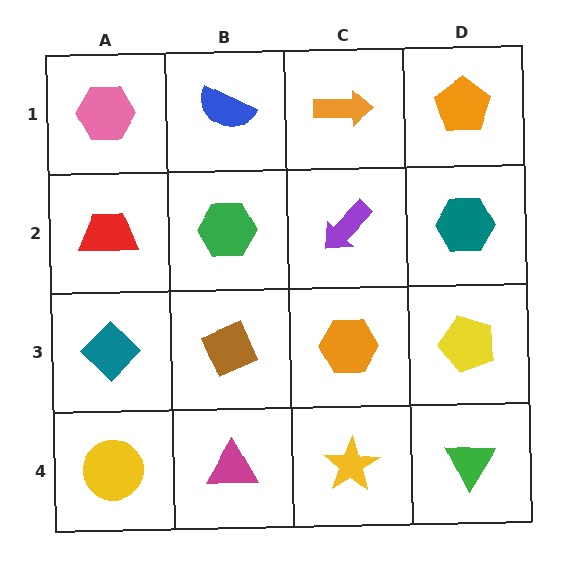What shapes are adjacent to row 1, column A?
A red trapezoid (row 2, column A), a blue semicircle (row 1, column B).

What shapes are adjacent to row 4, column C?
An orange hexagon (row 3, column C), a magenta triangle (row 4, column B), a green triangle (row 4, column D).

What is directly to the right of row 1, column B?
An orange arrow.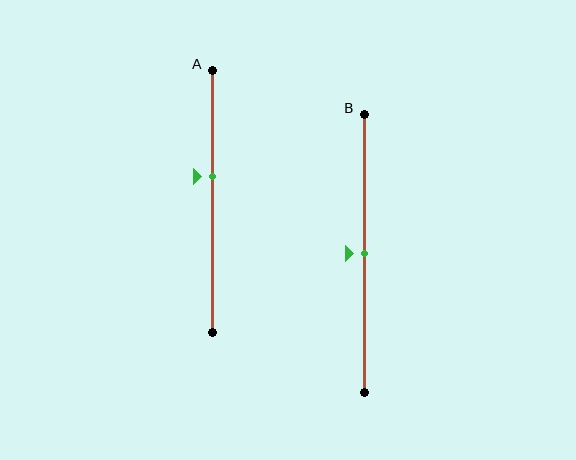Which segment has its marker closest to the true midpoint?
Segment B has its marker closest to the true midpoint.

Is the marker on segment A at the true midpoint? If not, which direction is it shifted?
No, the marker on segment A is shifted upward by about 10% of the segment length.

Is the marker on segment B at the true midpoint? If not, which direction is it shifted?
Yes, the marker on segment B is at the true midpoint.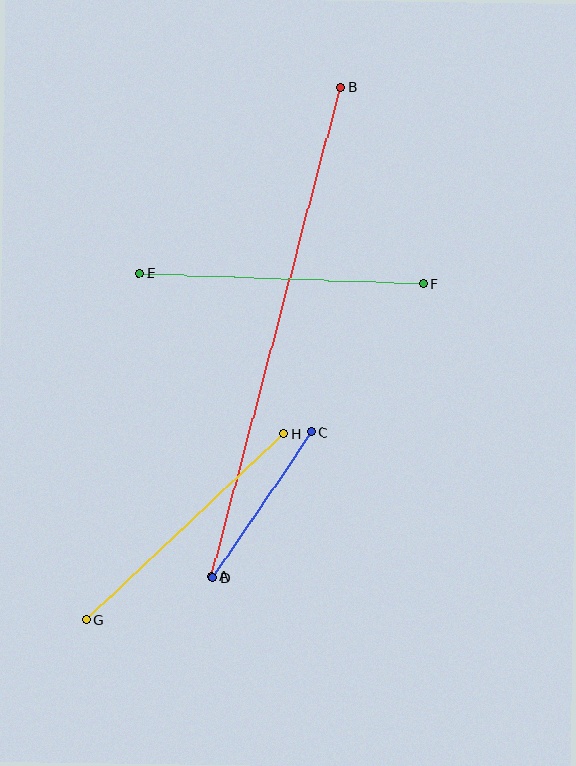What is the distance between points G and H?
The distance is approximately 272 pixels.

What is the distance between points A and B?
The distance is approximately 506 pixels.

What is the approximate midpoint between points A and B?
The midpoint is at approximately (276, 332) pixels.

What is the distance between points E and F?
The distance is approximately 284 pixels.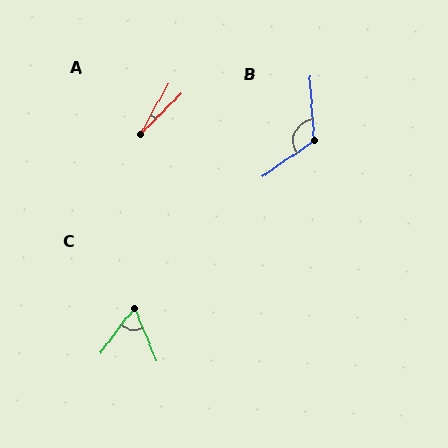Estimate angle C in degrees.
Approximately 60 degrees.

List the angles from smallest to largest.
A (15°), C (60°), B (122°).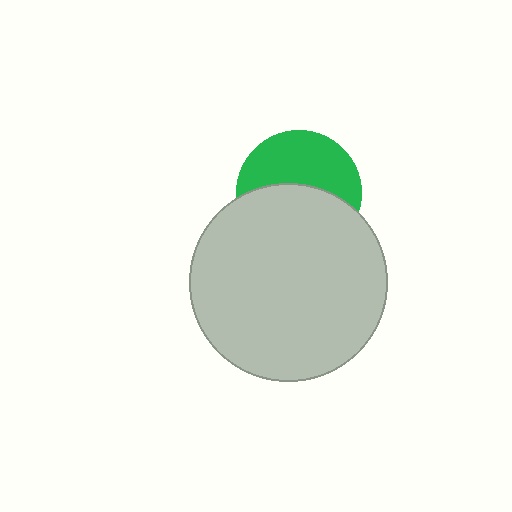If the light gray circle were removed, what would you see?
You would see the complete green circle.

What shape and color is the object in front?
The object in front is a light gray circle.